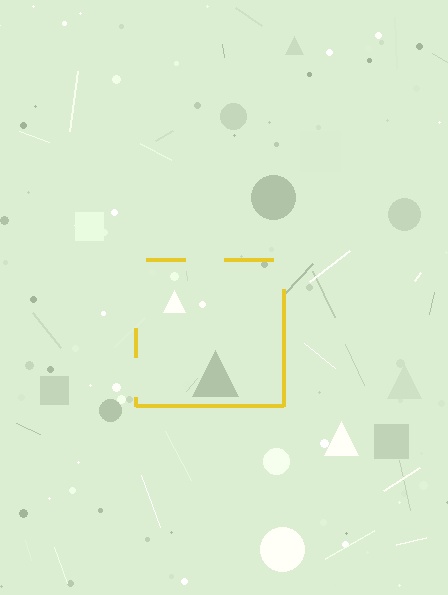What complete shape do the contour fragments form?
The contour fragments form a square.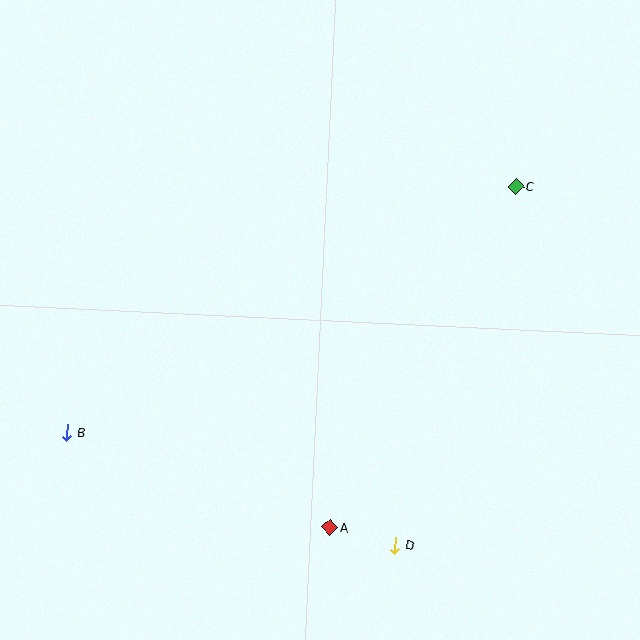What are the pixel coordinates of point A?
Point A is at (330, 527).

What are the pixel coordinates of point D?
Point D is at (395, 545).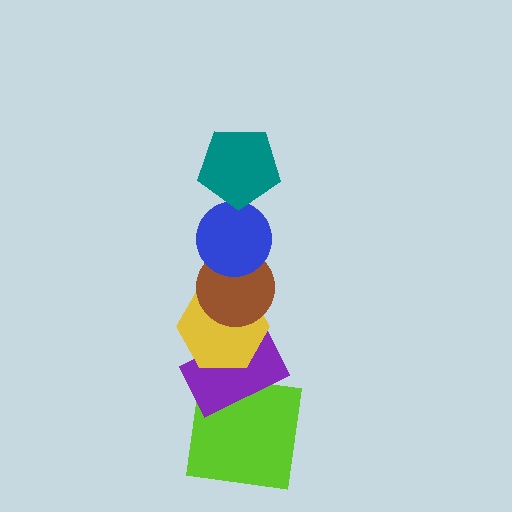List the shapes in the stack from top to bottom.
From top to bottom: the teal pentagon, the blue circle, the brown circle, the yellow hexagon, the purple rectangle, the lime square.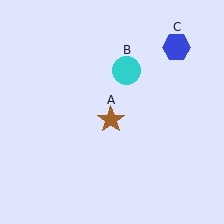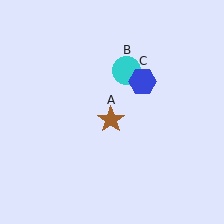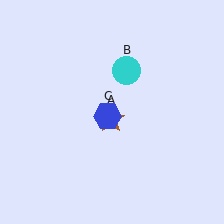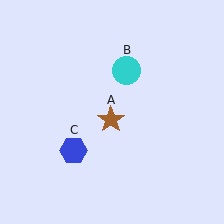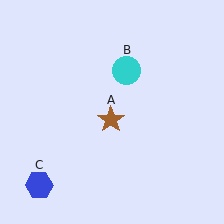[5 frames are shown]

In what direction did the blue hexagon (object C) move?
The blue hexagon (object C) moved down and to the left.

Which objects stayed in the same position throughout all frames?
Brown star (object A) and cyan circle (object B) remained stationary.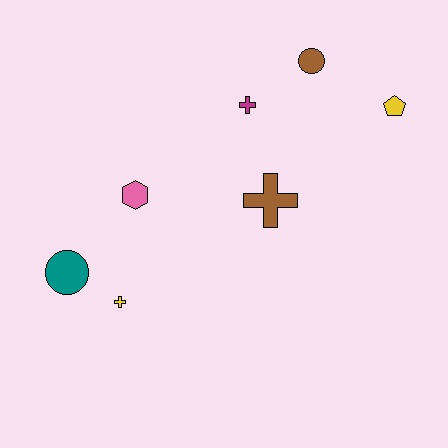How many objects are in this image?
There are 7 objects.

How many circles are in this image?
There are 2 circles.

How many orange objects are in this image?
There are no orange objects.